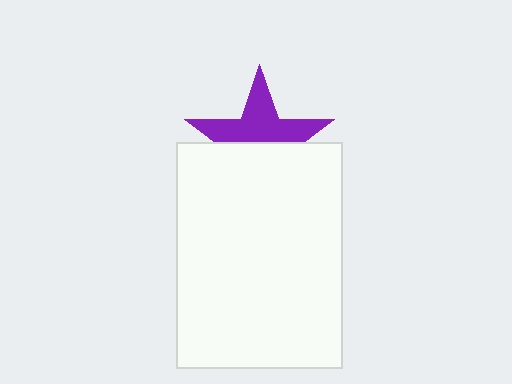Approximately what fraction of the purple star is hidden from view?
Roughly 49% of the purple star is hidden behind the white rectangle.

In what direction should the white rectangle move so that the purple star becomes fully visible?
The white rectangle should move down. That is the shortest direction to clear the overlap and leave the purple star fully visible.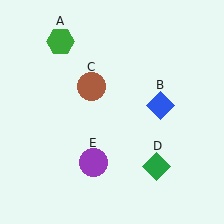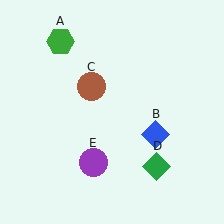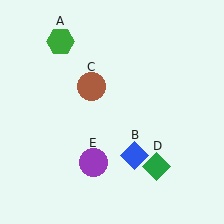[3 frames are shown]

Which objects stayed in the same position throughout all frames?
Green hexagon (object A) and brown circle (object C) and green diamond (object D) and purple circle (object E) remained stationary.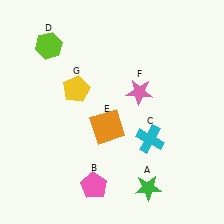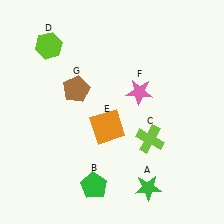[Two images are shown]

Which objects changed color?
B changed from pink to green. C changed from cyan to lime. G changed from yellow to brown.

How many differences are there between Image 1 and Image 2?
There are 3 differences between the two images.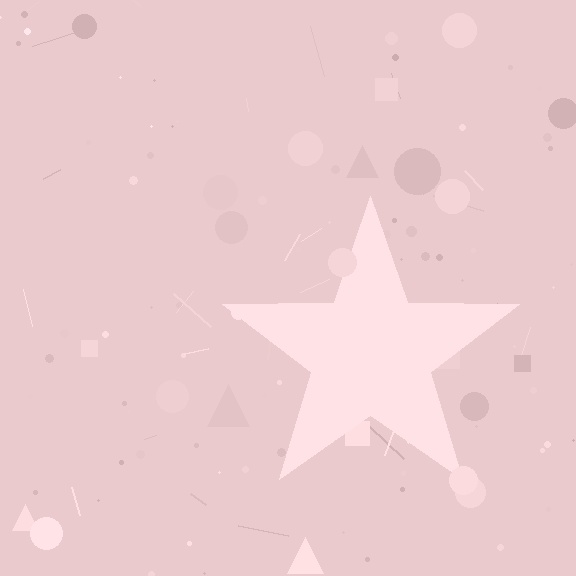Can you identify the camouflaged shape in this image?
The camouflaged shape is a star.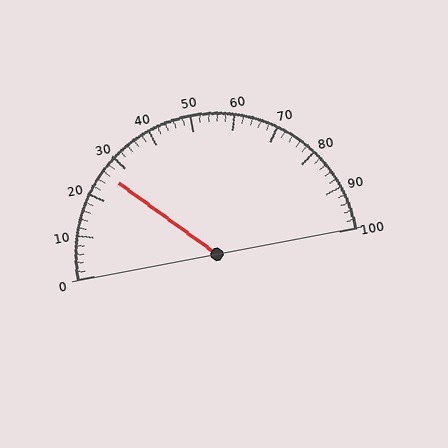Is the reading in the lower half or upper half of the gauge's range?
The reading is in the lower half of the range (0 to 100).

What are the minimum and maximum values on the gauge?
The gauge ranges from 0 to 100.